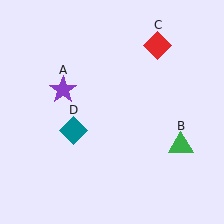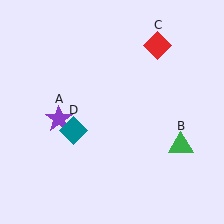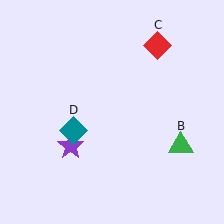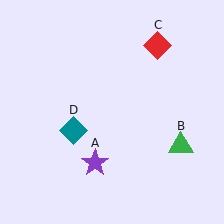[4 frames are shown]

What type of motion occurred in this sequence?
The purple star (object A) rotated counterclockwise around the center of the scene.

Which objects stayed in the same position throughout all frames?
Green triangle (object B) and red diamond (object C) and teal diamond (object D) remained stationary.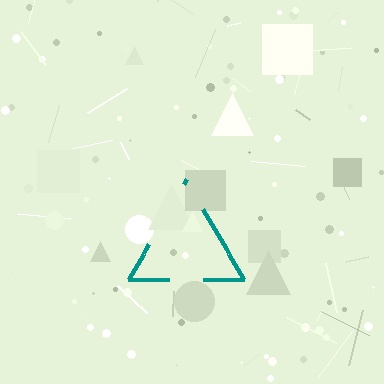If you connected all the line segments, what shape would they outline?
They would outline a triangle.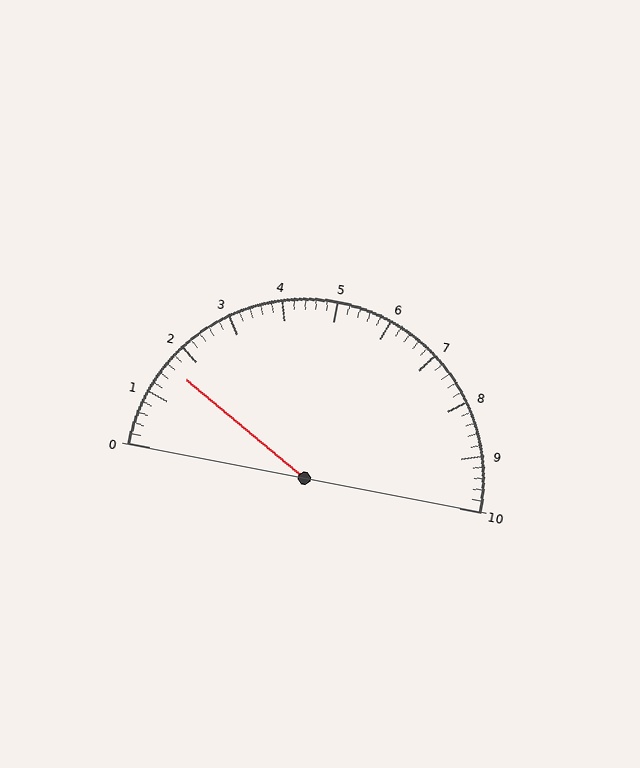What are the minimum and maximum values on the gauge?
The gauge ranges from 0 to 10.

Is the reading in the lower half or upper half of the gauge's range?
The reading is in the lower half of the range (0 to 10).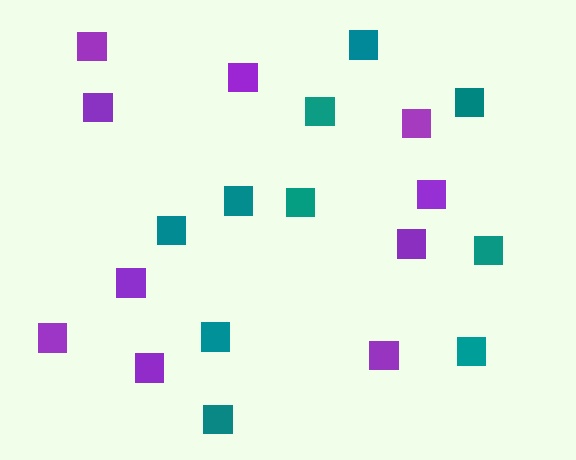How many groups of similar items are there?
There are 2 groups: one group of purple squares (10) and one group of teal squares (10).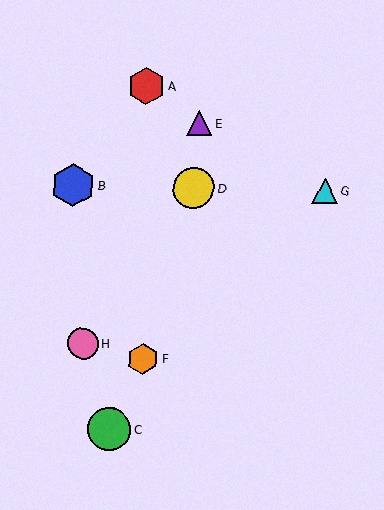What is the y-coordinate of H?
Object H is at y≈344.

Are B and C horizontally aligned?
No, B is at y≈185 and C is at y≈429.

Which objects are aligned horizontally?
Objects B, D, G are aligned horizontally.